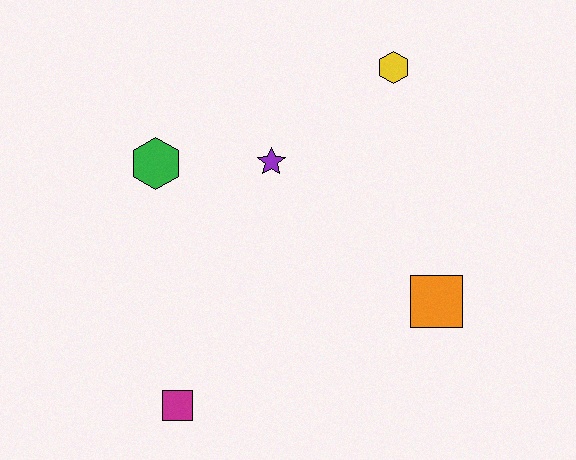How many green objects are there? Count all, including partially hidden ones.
There is 1 green object.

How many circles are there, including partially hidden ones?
There are no circles.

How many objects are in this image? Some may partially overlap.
There are 5 objects.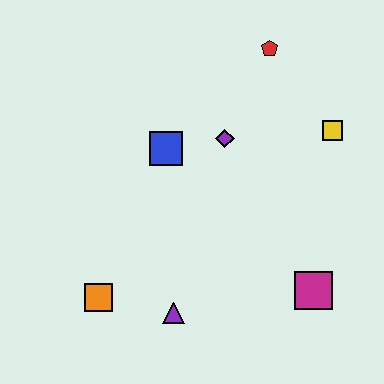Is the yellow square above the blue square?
Yes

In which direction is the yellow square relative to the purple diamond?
The yellow square is to the right of the purple diamond.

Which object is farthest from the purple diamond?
The orange square is farthest from the purple diamond.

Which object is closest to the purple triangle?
The orange square is closest to the purple triangle.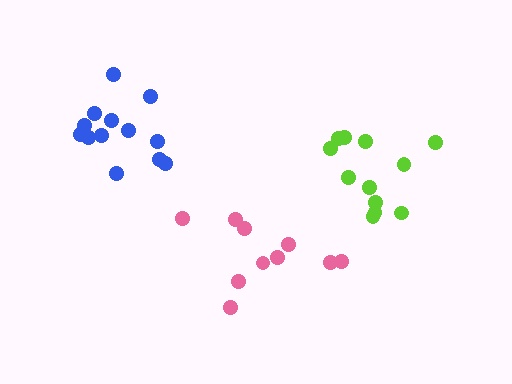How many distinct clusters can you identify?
There are 3 distinct clusters.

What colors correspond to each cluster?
The clusters are colored: pink, lime, blue.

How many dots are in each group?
Group 1: 10 dots, Group 2: 12 dots, Group 3: 13 dots (35 total).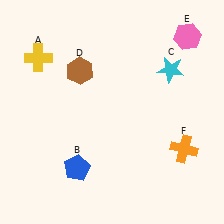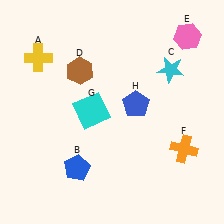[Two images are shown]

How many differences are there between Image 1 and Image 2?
There are 2 differences between the two images.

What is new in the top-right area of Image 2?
A blue pentagon (H) was added in the top-right area of Image 2.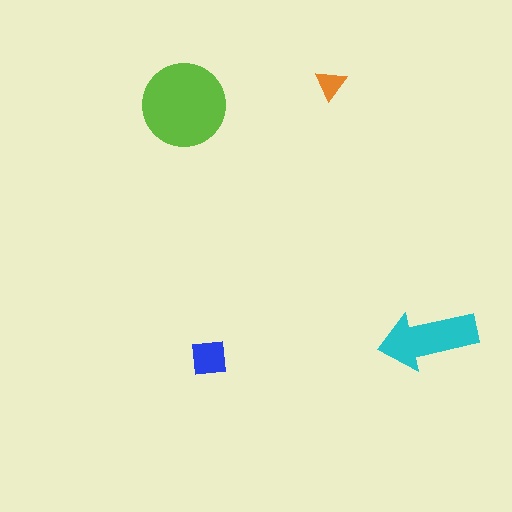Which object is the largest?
The lime circle.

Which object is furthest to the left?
The lime circle is leftmost.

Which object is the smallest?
The orange triangle.